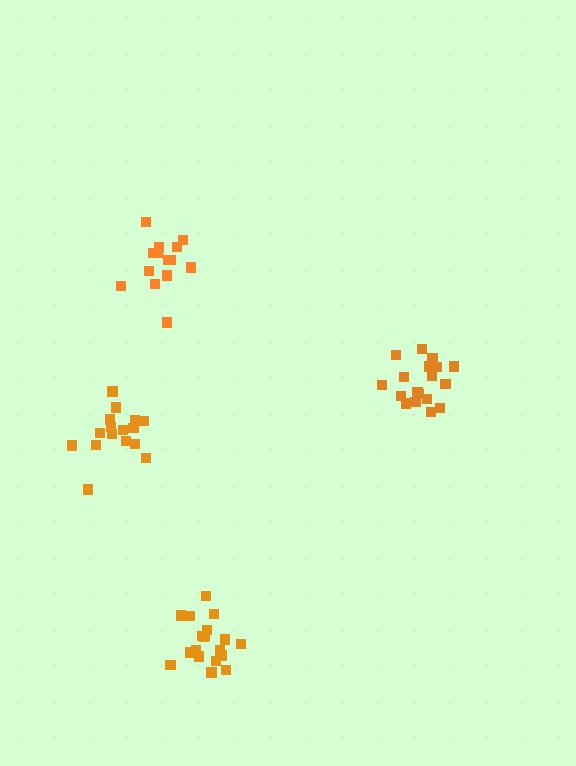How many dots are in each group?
Group 1: 18 dots, Group 2: 14 dots, Group 3: 19 dots, Group 4: 16 dots (67 total).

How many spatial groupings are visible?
There are 4 spatial groupings.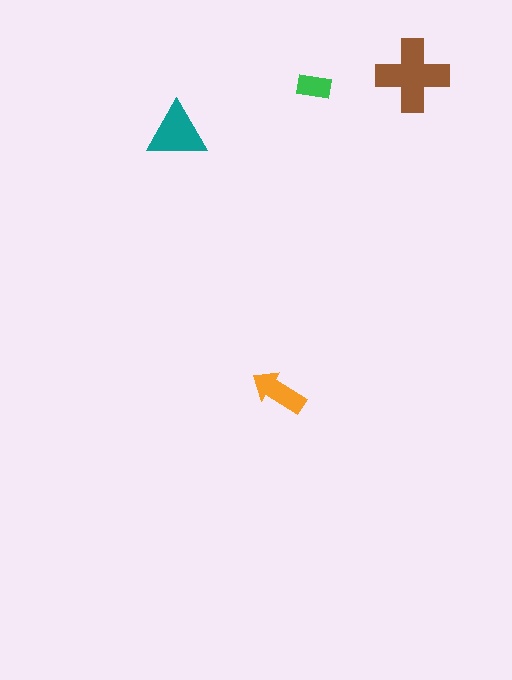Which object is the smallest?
The green rectangle.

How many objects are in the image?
There are 4 objects in the image.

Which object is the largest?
The brown cross.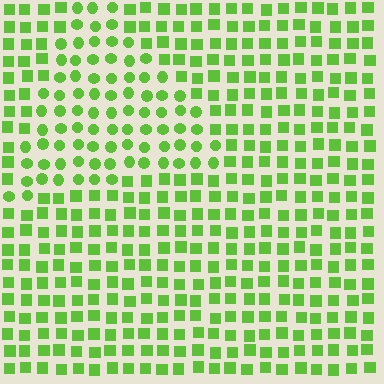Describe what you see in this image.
The image is filled with small lime elements arranged in a uniform grid. A triangle-shaped region contains circles, while the surrounding area contains squares. The boundary is defined purely by the change in element shape.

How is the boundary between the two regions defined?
The boundary is defined by a change in element shape: circles inside vs. squares outside. All elements share the same color and spacing.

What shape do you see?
I see a triangle.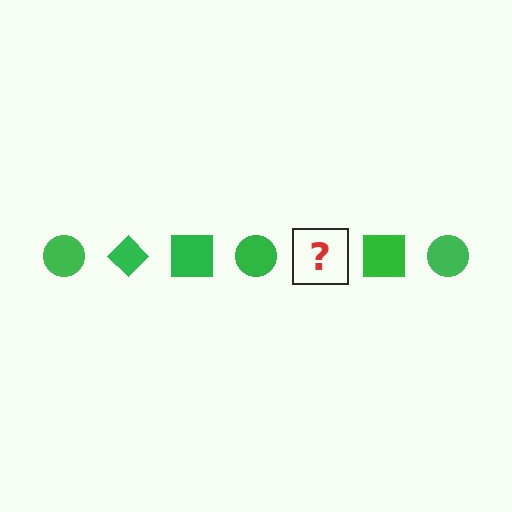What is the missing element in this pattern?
The missing element is a green diamond.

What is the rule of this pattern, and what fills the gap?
The rule is that the pattern cycles through circle, diamond, square shapes in green. The gap should be filled with a green diamond.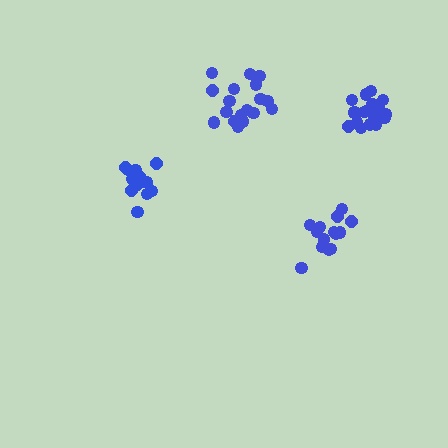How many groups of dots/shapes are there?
There are 4 groups.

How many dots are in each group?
Group 1: 14 dots, Group 2: 20 dots, Group 3: 14 dots, Group 4: 19 dots (67 total).